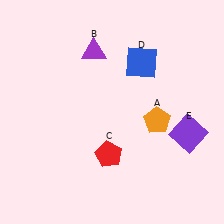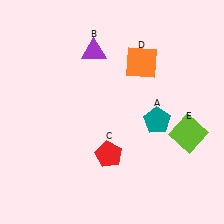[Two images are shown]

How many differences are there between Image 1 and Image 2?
There are 3 differences between the two images.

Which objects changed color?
A changed from orange to teal. D changed from blue to orange. E changed from purple to lime.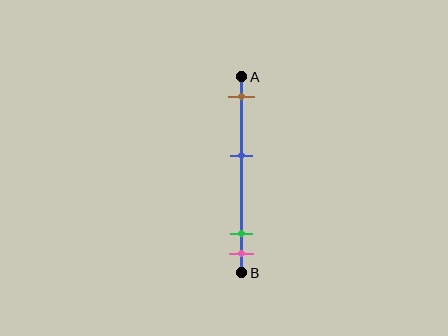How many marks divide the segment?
There are 4 marks dividing the segment.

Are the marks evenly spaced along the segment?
No, the marks are not evenly spaced.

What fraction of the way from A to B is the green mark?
The green mark is approximately 80% (0.8) of the way from A to B.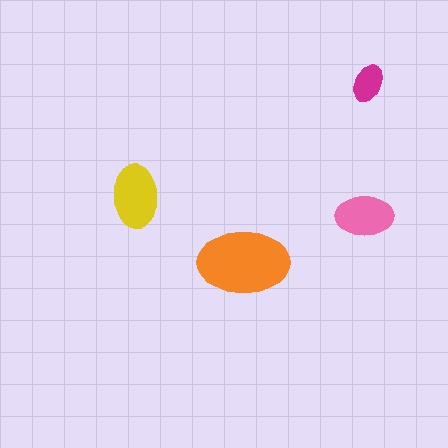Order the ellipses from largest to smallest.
the orange one, the yellow one, the pink one, the magenta one.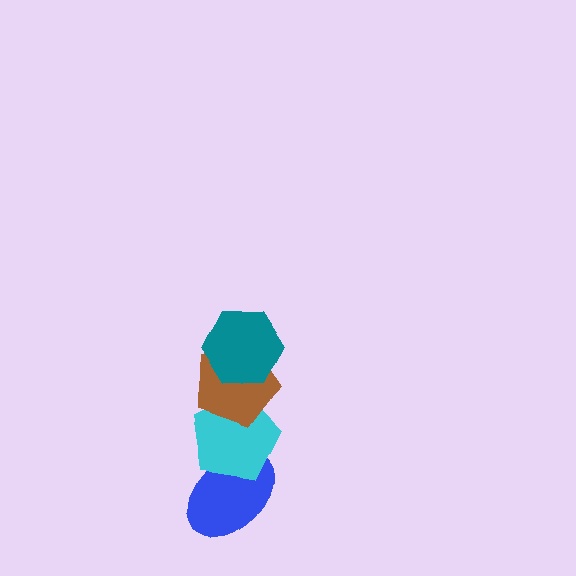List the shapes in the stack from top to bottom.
From top to bottom: the teal hexagon, the brown pentagon, the cyan pentagon, the blue ellipse.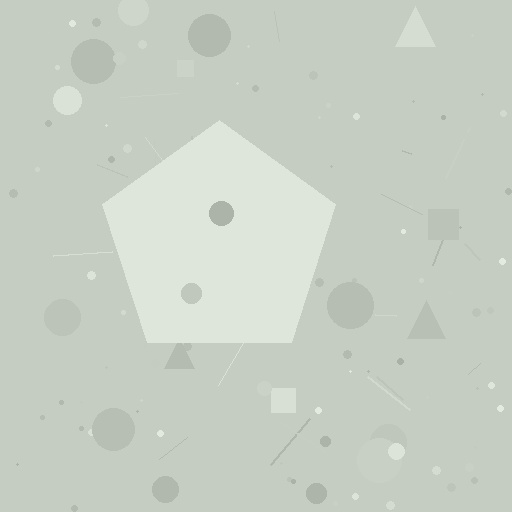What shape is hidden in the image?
A pentagon is hidden in the image.